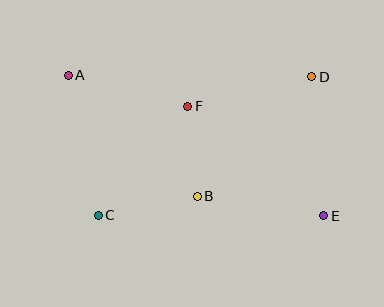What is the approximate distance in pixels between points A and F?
The distance between A and F is approximately 124 pixels.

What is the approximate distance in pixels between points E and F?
The distance between E and F is approximately 174 pixels.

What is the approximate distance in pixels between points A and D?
The distance between A and D is approximately 244 pixels.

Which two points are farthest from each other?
Points A and E are farthest from each other.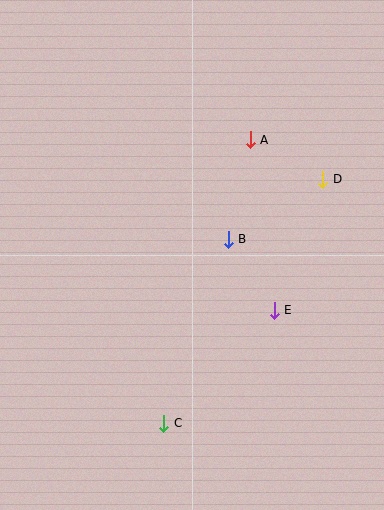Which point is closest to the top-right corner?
Point D is closest to the top-right corner.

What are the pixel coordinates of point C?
Point C is at (164, 423).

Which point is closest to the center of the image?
Point B at (228, 239) is closest to the center.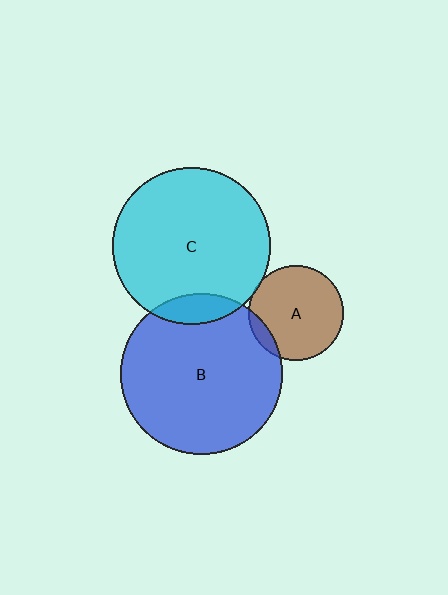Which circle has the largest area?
Circle B (blue).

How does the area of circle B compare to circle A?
Approximately 2.9 times.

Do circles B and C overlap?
Yes.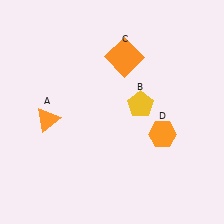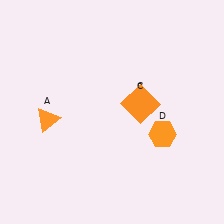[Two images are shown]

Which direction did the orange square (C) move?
The orange square (C) moved down.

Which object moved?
The orange square (C) moved down.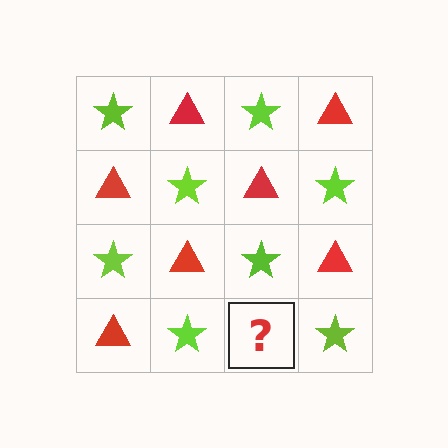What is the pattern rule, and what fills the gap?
The rule is that it alternates lime star and red triangle in a checkerboard pattern. The gap should be filled with a red triangle.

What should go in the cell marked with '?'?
The missing cell should contain a red triangle.